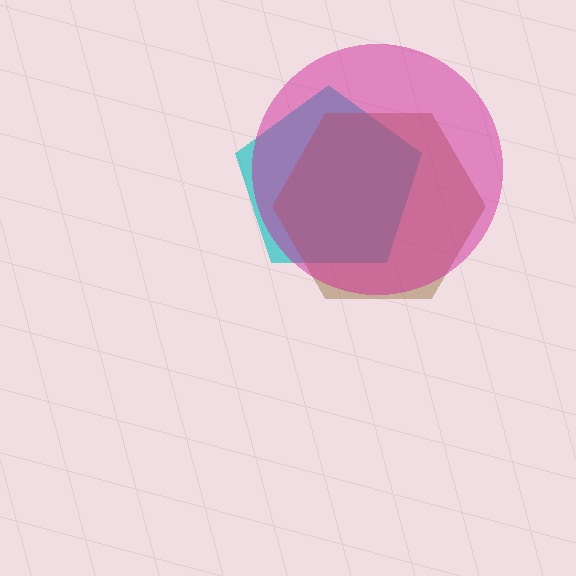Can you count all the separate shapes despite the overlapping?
Yes, there are 3 separate shapes.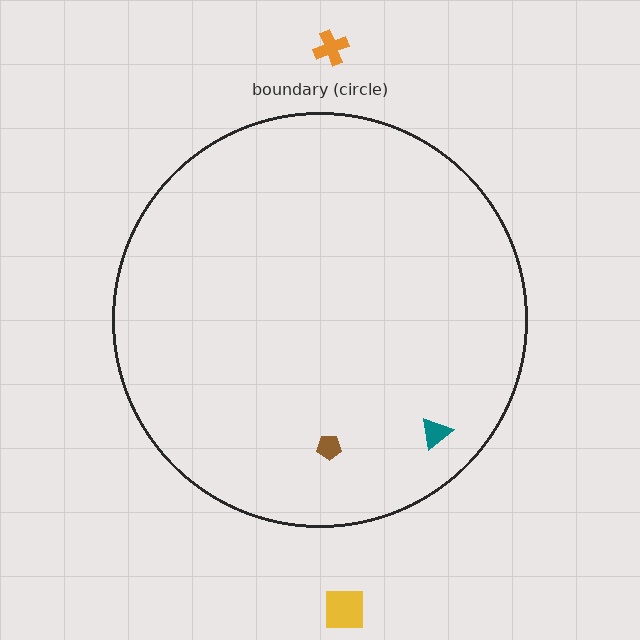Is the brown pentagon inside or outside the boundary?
Inside.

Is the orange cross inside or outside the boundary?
Outside.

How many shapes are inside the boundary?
2 inside, 2 outside.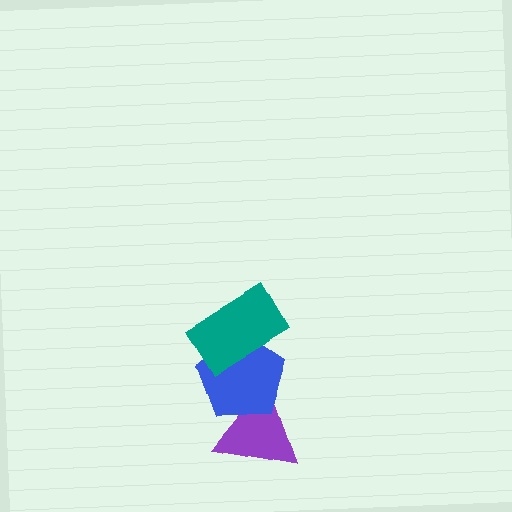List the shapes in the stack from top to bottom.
From top to bottom: the teal rectangle, the blue pentagon, the purple triangle.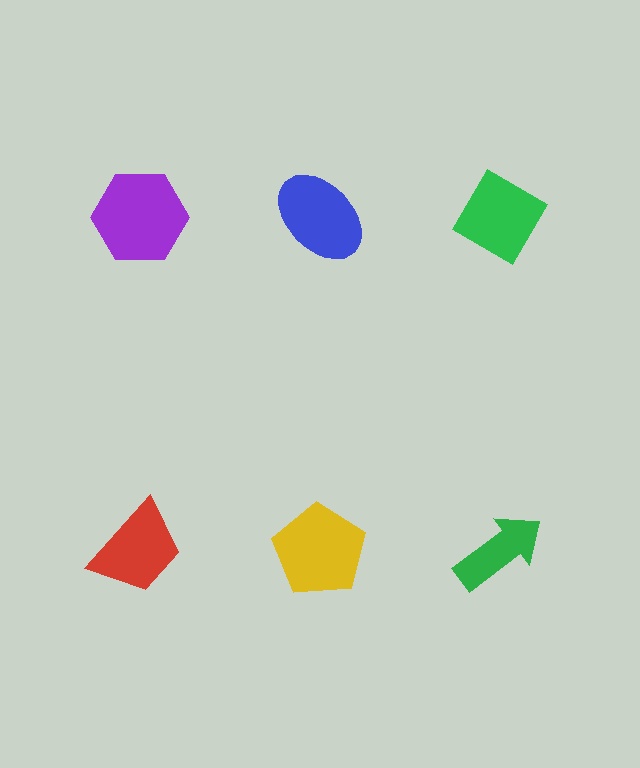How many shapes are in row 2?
3 shapes.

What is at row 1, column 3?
A green diamond.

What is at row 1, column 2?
A blue ellipse.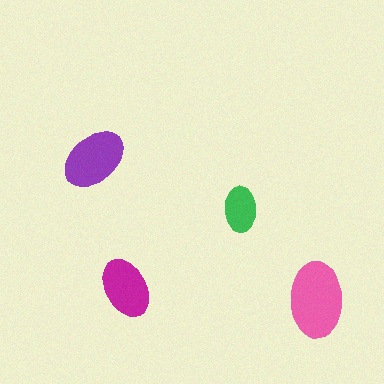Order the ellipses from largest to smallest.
the pink one, the purple one, the magenta one, the green one.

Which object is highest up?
The purple ellipse is topmost.